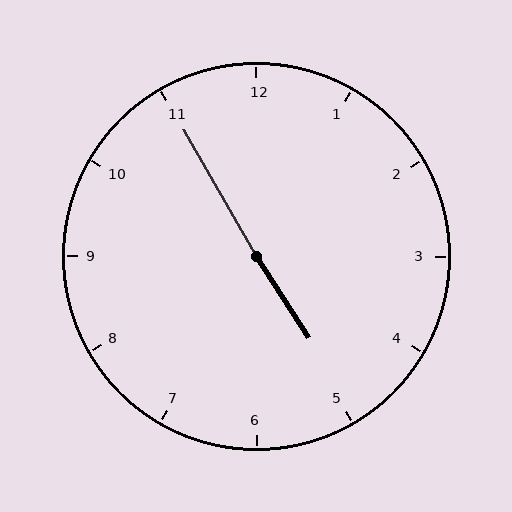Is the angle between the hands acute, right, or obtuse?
It is obtuse.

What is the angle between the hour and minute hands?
Approximately 178 degrees.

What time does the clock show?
4:55.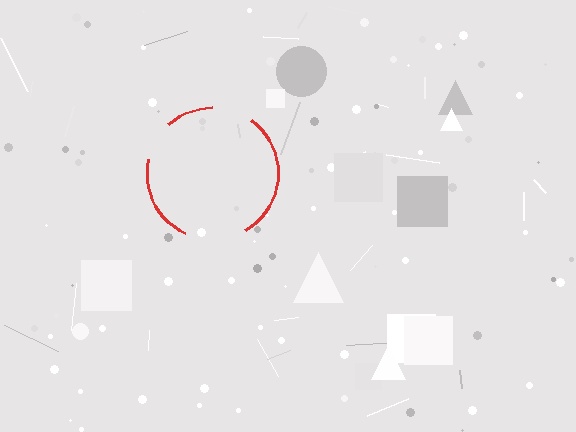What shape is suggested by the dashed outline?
The dashed outline suggests a circle.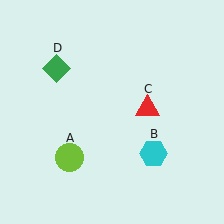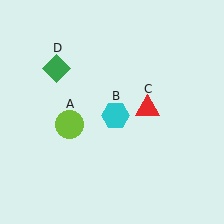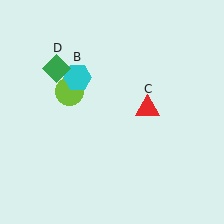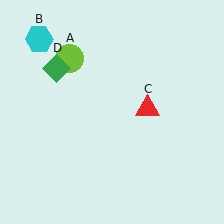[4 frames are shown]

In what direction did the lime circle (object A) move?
The lime circle (object A) moved up.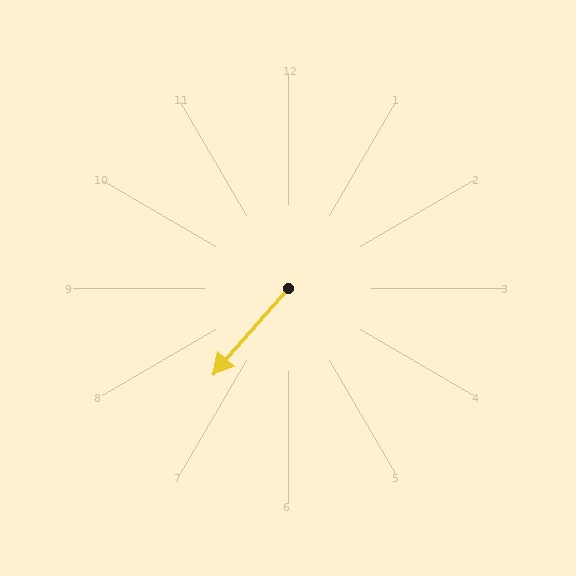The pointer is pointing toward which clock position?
Roughly 7 o'clock.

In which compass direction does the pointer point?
Southwest.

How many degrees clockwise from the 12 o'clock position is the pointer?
Approximately 221 degrees.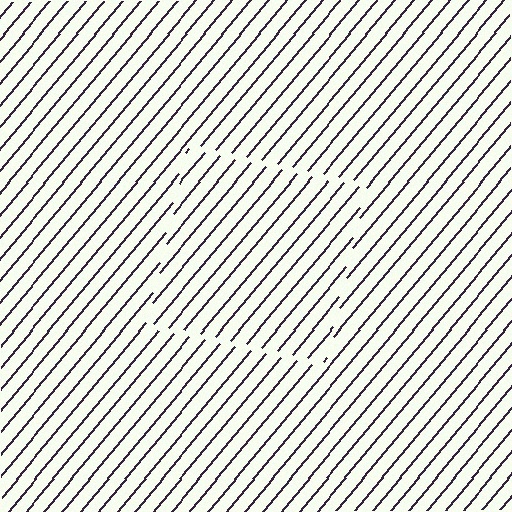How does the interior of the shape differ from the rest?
The interior of the shape contains the same grating, shifted by half a period — the contour is defined by the phase discontinuity where line-ends from the inner and outer gratings abut.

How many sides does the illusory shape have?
4 sides — the line-ends trace a square.